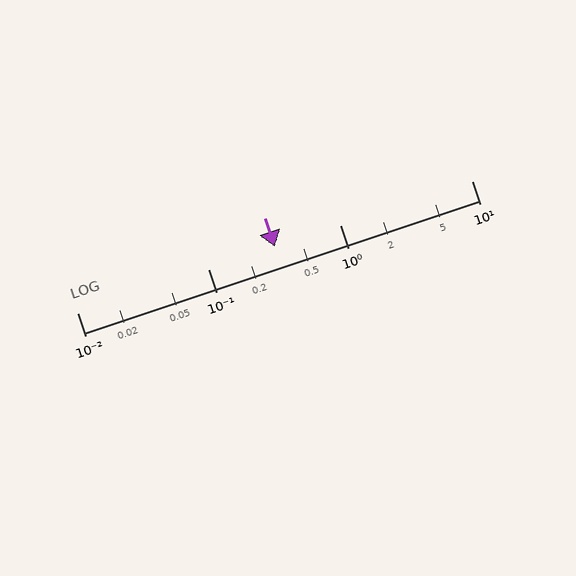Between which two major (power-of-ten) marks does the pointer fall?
The pointer is between 0.1 and 1.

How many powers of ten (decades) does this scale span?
The scale spans 3 decades, from 0.01 to 10.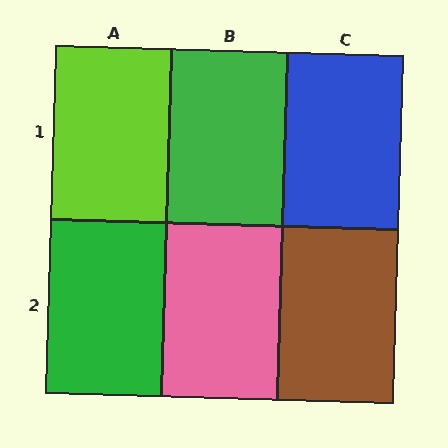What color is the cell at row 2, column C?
Brown.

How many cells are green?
2 cells are green.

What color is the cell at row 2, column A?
Green.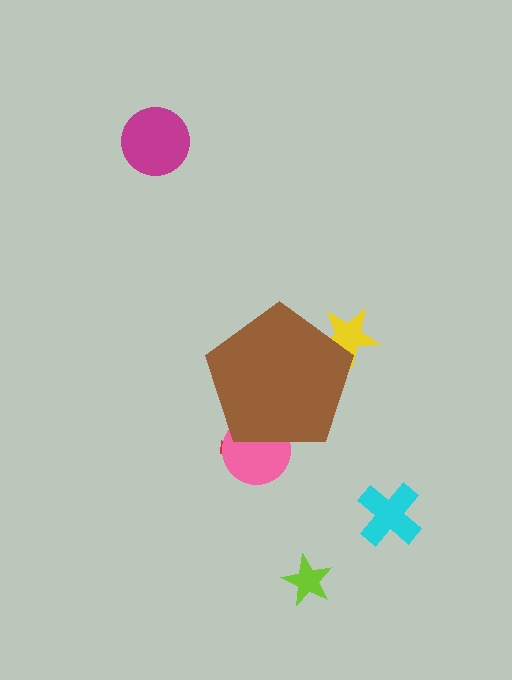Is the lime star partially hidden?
No, the lime star is fully visible.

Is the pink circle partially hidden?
Yes, the pink circle is partially hidden behind the brown pentagon.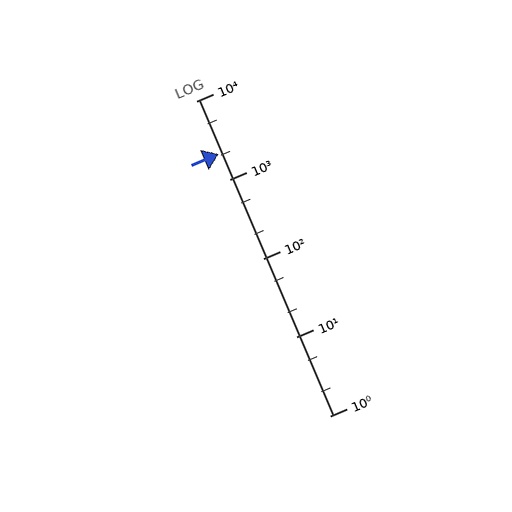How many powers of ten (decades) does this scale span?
The scale spans 4 decades, from 1 to 10000.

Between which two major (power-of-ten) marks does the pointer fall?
The pointer is between 1000 and 10000.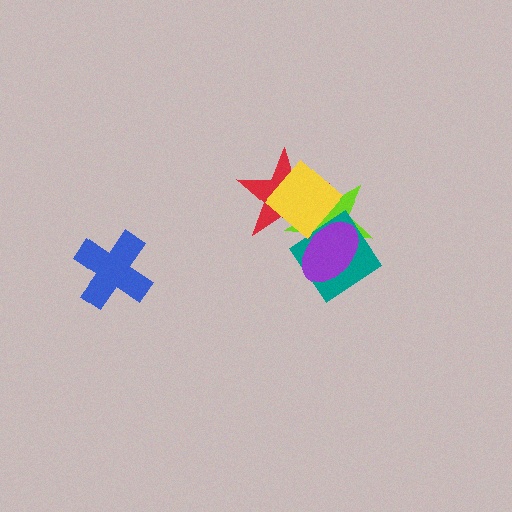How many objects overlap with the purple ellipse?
3 objects overlap with the purple ellipse.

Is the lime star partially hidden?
Yes, it is partially covered by another shape.